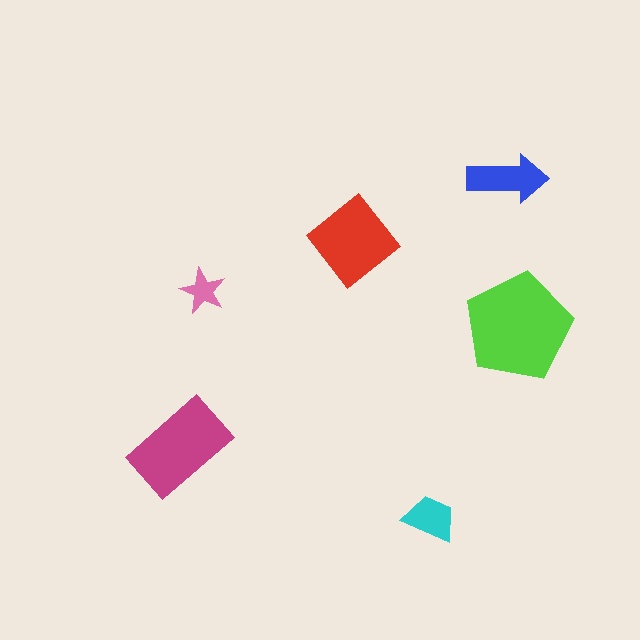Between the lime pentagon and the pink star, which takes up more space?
The lime pentagon.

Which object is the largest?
The lime pentagon.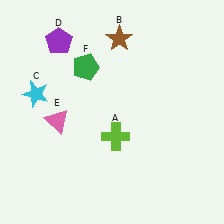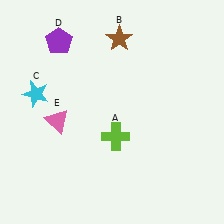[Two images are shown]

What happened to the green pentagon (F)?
The green pentagon (F) was removed in Image 2. It was in the top-left area of Image 1.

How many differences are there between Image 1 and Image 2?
There is 1 difference between the two images.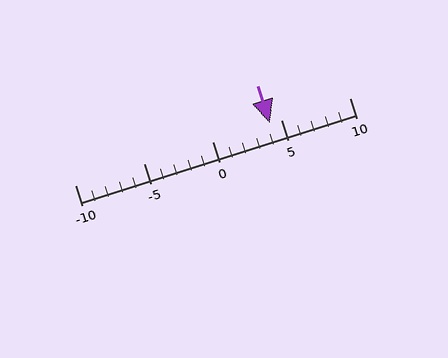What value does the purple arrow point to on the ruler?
The purple arrow points to approximately 4.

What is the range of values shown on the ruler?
The ruler shows values from -10 to 10.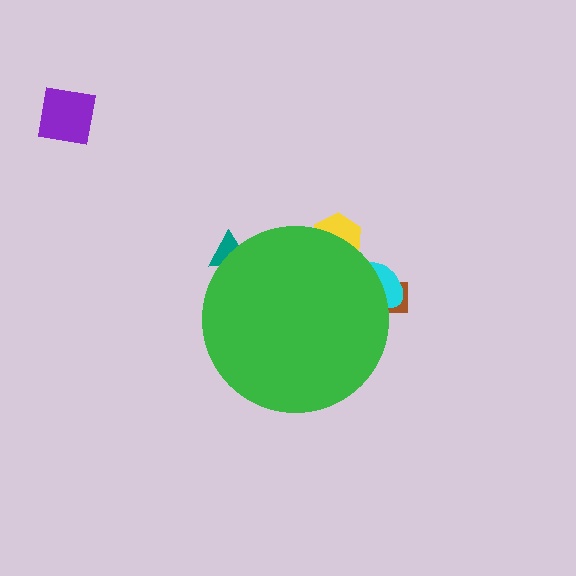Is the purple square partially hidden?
No, the purple square is fully visible.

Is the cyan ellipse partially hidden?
Yes, the cyan ellipse is partially hidden behind the green circle.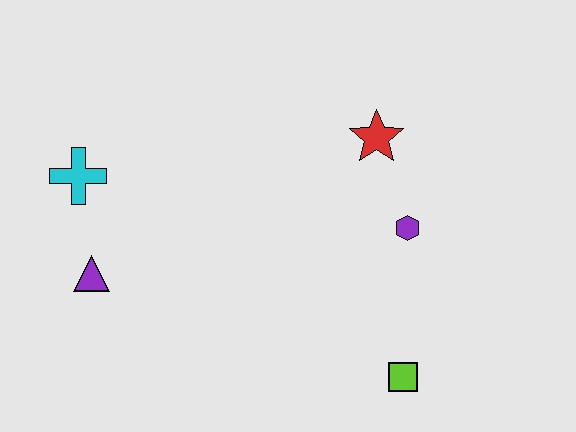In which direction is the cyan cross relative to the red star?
The cyan cross is to the left of the red star.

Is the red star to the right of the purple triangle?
Yes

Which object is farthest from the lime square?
The cyan cross is farthest from the lime square.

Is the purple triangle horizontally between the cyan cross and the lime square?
Yes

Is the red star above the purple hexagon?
Yes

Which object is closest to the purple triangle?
The cyan cross is closest to the purple triangle.